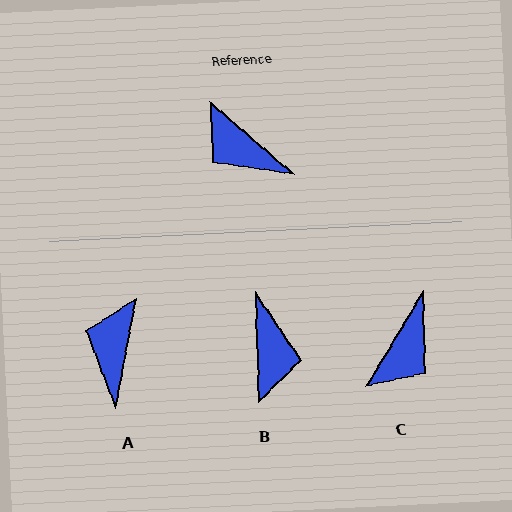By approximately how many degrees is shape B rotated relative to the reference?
Approximately 132 degrees counter-clockwise.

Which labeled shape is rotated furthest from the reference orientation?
B, about 132 degrees away.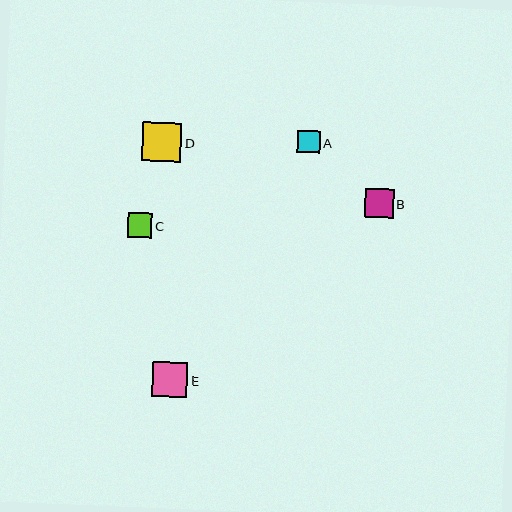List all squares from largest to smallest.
From largest to smallest: D, E, B, C, A.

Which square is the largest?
Square D is the largest with a size of approximately 39 pixels.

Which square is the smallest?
Square A is the smallest with a size of approximately 22 pixels.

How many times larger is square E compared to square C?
Square E is approximately 1.4 times the size of square C.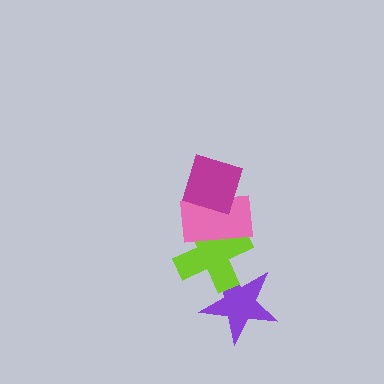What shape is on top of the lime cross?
The pink rectangle is on top of the lime cross.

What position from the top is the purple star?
The purple star is 4th from the top.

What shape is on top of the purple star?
The lime cross is on top of the purple star.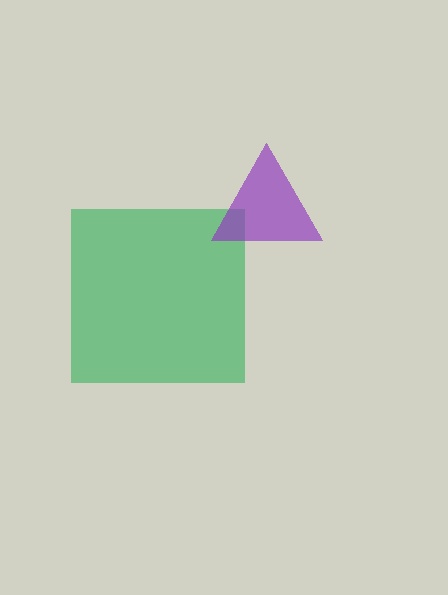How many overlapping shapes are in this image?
There are 2 overlapping shapes in the image.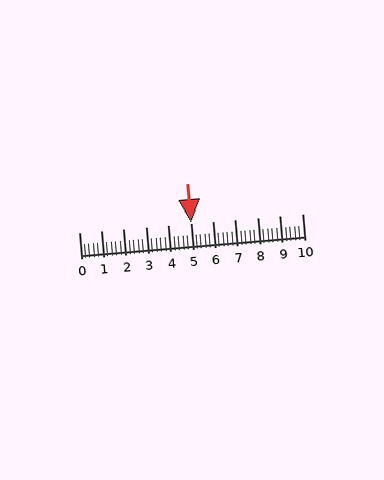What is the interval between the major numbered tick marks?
The major tick marks are spaced 1 units apart.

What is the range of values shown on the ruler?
The ruler shows values from 0 to 10.